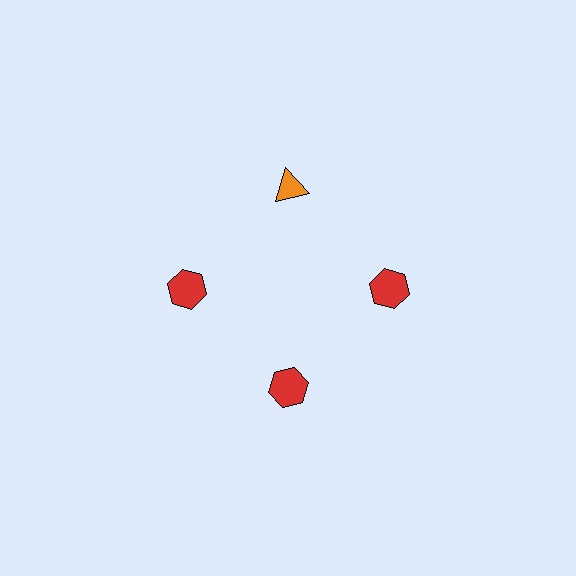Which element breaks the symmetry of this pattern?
The orange triangle at roughly the 12 o'clock position breaks the symmetry. All other shapes are red hexagons.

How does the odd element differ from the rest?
It differs in both color (orange instead of red) and shape (triangle instead of hexagon).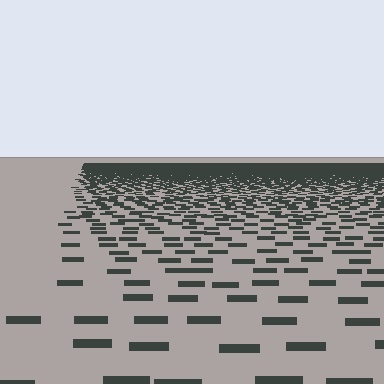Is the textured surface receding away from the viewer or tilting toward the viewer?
The surface is receding away from the viewer. Texture elements get smaller and denser toward the top.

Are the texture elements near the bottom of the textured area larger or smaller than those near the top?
Larger. Near the bottom, elements are closer to the viewer and appear at a bigger on-screen size.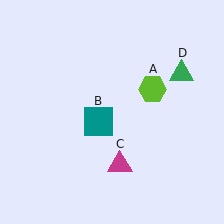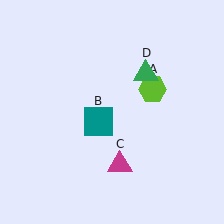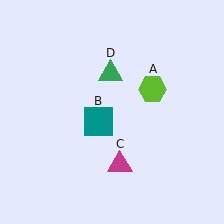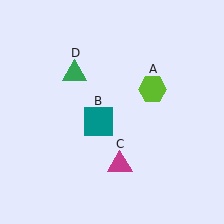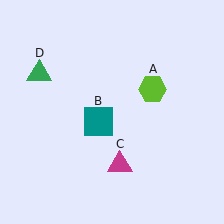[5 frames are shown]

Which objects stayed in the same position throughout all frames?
Lime hexagon (object A) and teal square (object B) and magenta triangle (object C) remained stationary.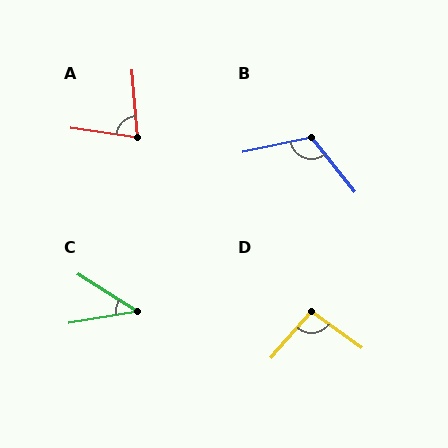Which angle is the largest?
B, at approximately 116 degrees.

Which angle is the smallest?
C, at approximately 42 degrees.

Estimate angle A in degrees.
Approximately 78 degrees.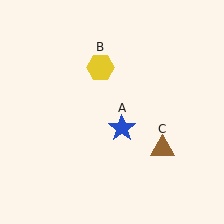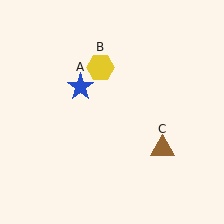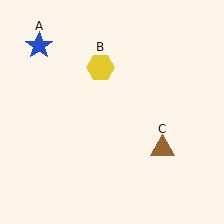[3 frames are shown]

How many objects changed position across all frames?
1 object changed position: blue star (object A).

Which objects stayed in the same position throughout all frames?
Yellow hexagon (object B) and brown triangle (object C) remained stationary.